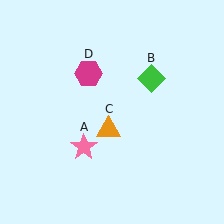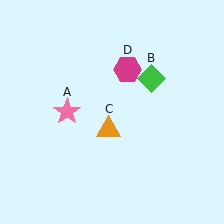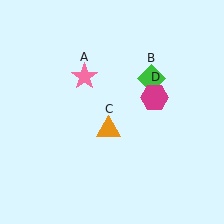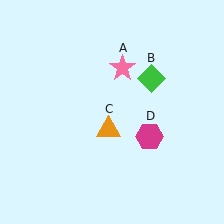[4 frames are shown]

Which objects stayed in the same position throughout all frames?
Green diamond (object B) and orange triangle (object C) remained stationary.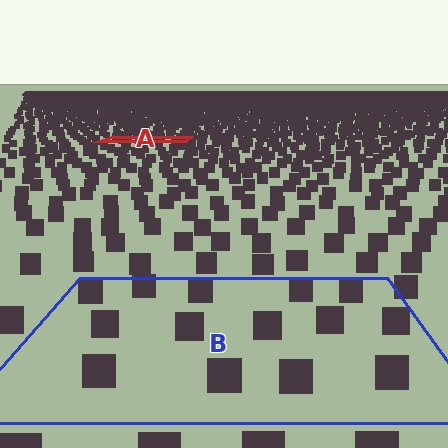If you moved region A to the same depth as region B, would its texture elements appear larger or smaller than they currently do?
They would appear larger. At a closer depth, the same texture elements are projected at a bigger on-screen size.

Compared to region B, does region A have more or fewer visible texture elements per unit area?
Region A has more texture elements per unit area — they are packed more densely because it is farther away.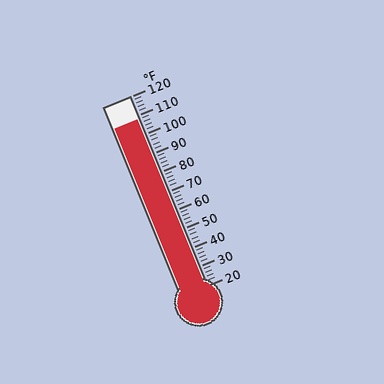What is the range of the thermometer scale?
The thermometer scale ranges from 20°F to 120°F.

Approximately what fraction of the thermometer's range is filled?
The thermometer is filled to approximately 90% of its range.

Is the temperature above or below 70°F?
The temperature is above 70°F.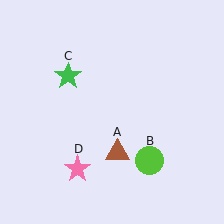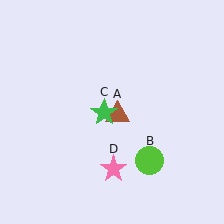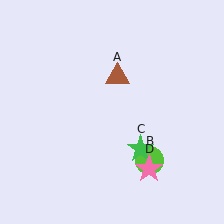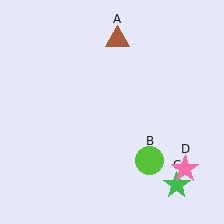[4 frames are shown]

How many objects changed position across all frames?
3 objects changed position: brown triangle (object A), green star (object C), pink star (object D).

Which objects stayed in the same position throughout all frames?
Lime circle (object B) remained stationary.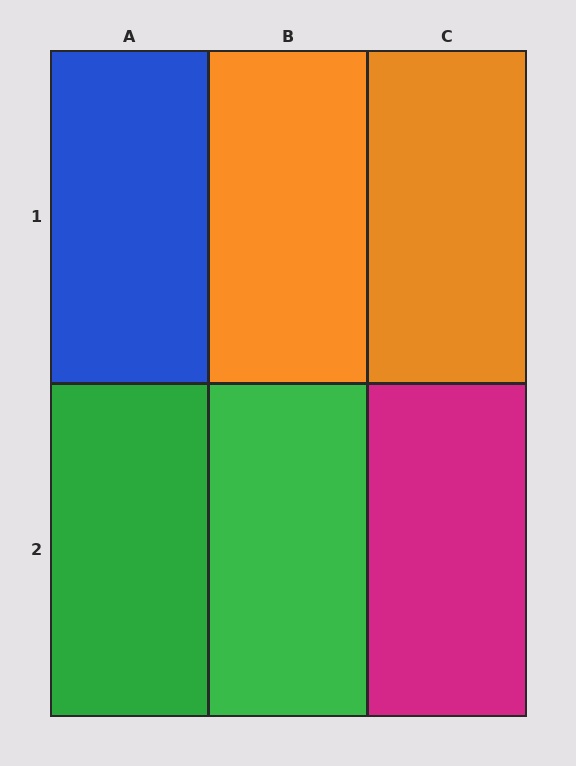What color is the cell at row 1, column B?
Orange.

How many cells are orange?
2 cells are orange.